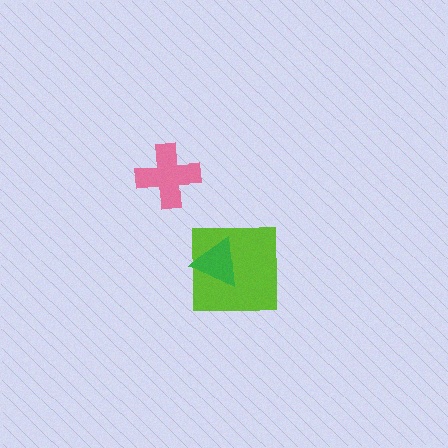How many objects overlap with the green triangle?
1 object overlaps with the green triangle.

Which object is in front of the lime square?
The green triangle is in front of the lime square.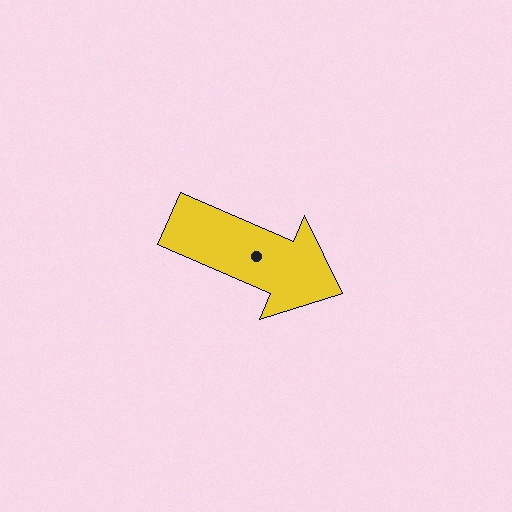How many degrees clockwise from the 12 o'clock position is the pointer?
Approximately 113 degrees.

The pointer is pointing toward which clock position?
Roughly 4 o'clock.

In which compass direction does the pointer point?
Southeast.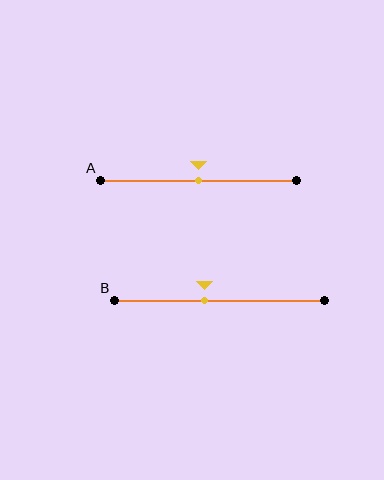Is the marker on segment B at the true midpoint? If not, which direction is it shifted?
No, the marker on segment B is shifted to the left by about 7% of the segment length.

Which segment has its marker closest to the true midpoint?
Segment A has its marker closest to the true midpoint.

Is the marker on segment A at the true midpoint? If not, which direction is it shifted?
Yes, the marker on segment A is at the true midpoint.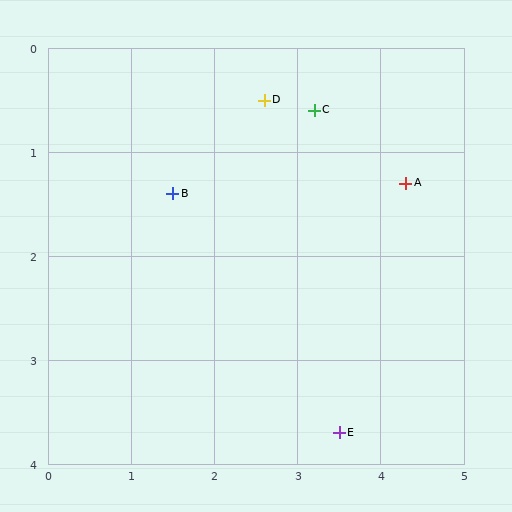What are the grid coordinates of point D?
Point D is at approximately (2.6, 0.5).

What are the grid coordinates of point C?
Point C is at approximately (3.2, 0.6).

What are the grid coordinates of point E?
Point E is at approximately (3.5, 3.7).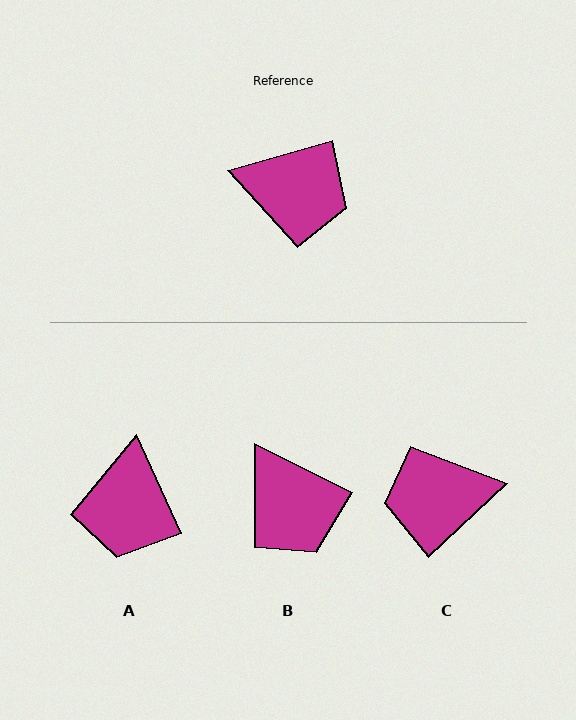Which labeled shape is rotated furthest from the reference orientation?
C, about 152 degrees away.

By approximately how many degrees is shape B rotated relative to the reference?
Approximately 42 degrees clockwise.